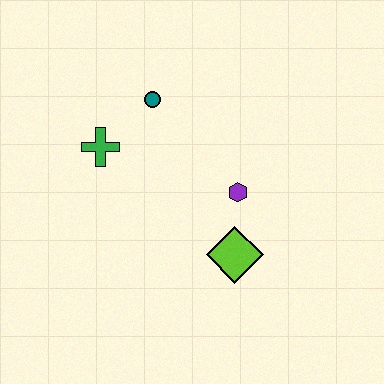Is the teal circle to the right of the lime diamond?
No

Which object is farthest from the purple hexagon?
The green cross is farthest from the purple hexagon.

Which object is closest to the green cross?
The teal circle is closest to the green cross.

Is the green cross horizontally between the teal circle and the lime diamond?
No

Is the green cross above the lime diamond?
Yes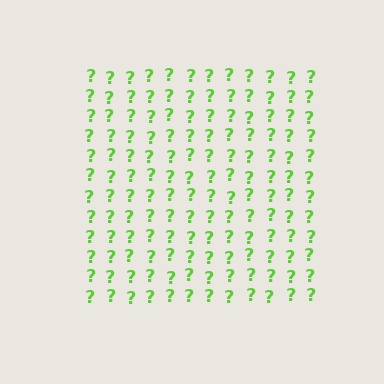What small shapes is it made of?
It is made of small question marks.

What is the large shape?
The large shape is a square.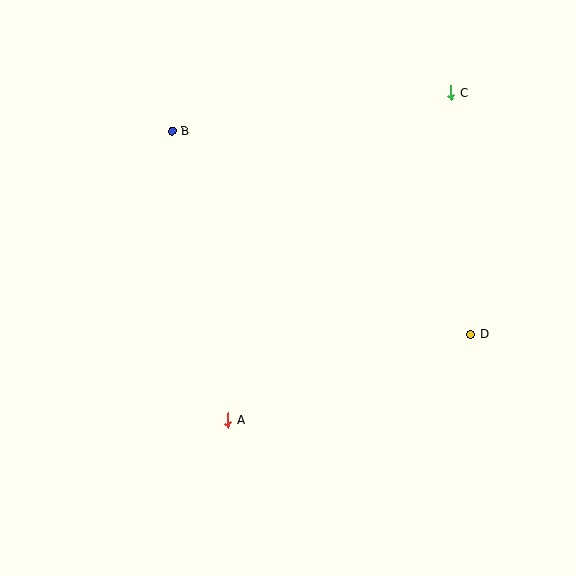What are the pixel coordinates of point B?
Point B is at (172, 131).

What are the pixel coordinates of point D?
Point D is at (471, 335).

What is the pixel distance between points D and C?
The distance between D and C is 242 pixels.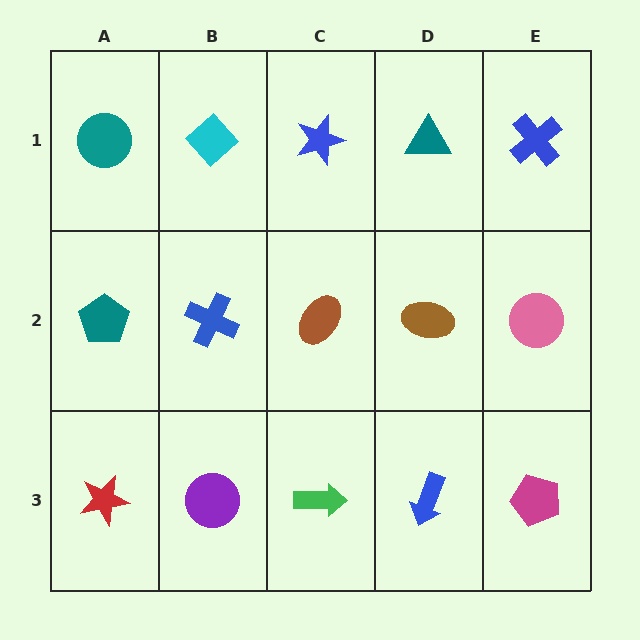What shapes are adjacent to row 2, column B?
A cyan diamond (row 1, column B), a purple circle (row 3, column B), a teal pentagon (row 2, column A), a brown ellipse (row 2, column C).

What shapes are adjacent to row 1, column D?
A brown ellipse (row 2, column D), a blue star (row 1, column C), a blue cross (row 1, column E).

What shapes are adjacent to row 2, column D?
A teal triangle (row 1, column D), a blue arrow (row 3, column D), a brown ellipse (row 2, column C), a pink circle (row 2, column E).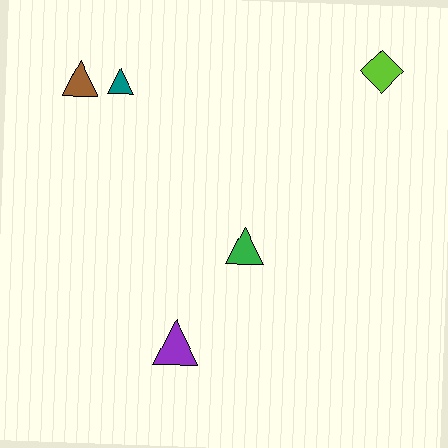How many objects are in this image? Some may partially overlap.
There are 5 objects.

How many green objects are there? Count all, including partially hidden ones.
There is 1 green object.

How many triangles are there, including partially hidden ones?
There are 4 triangles.